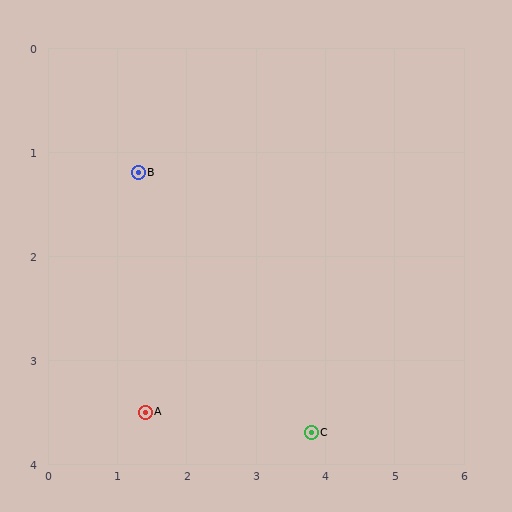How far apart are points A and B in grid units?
Points A and B are about 2.3 grid units apart.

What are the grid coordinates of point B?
Point B is at approximately (1.3, 1.2).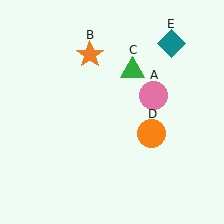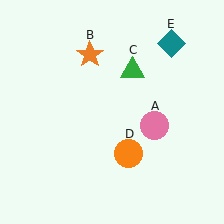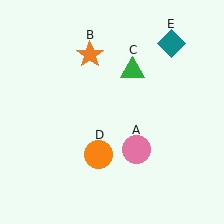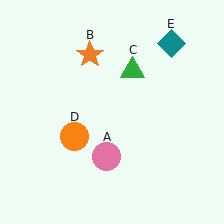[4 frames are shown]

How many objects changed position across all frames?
2 objects changed position: pink circle (object A), orange circle (object D).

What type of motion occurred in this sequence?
The pink circle (object A), orange circle (object D) rotated clockwise around the center of the scene.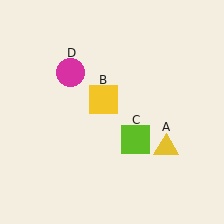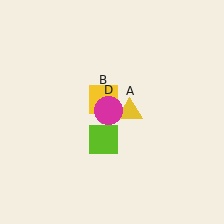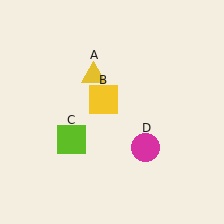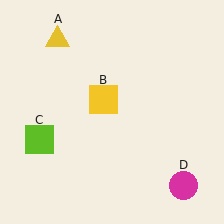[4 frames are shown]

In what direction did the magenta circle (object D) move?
The magenta circle (object D) moved down and to the right.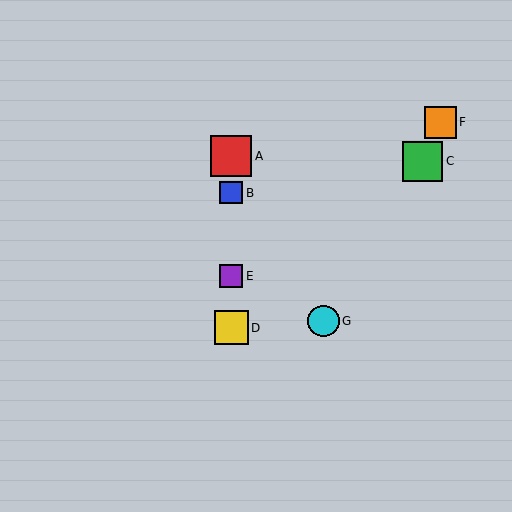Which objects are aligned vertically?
Objects A, B, D, E are aligned vertically.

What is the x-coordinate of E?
Object E is at x≈231.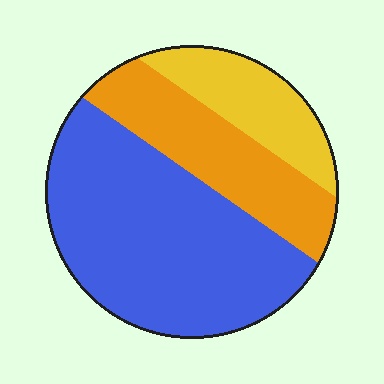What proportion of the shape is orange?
Orange takes up between a quarter and a half of the shape.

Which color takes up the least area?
Yellow, at roughly 20%.